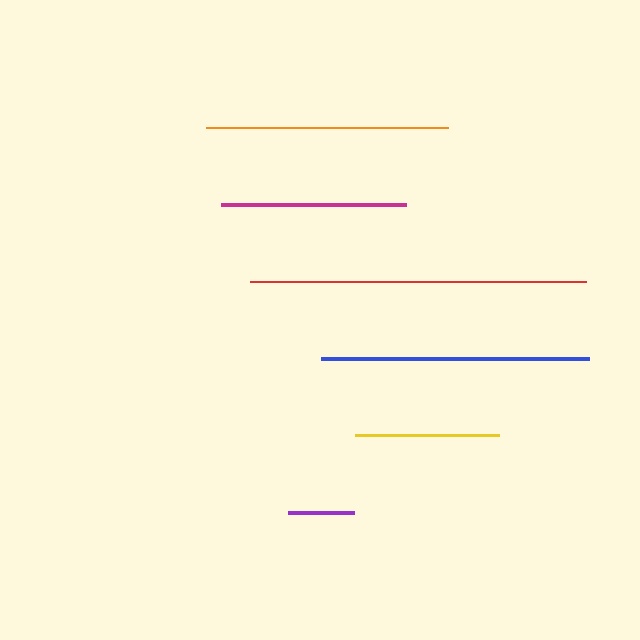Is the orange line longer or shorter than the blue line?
The blue line is longer than the orange line.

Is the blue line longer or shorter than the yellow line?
The blue line is longer than the yellow line.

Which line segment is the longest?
The red line is the longest at approximately 337 pixels.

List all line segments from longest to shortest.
From longest to shortest: red, blue, orange, magenta, yellow, purple.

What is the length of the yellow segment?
The yellow segment is approximately 144 pixels long.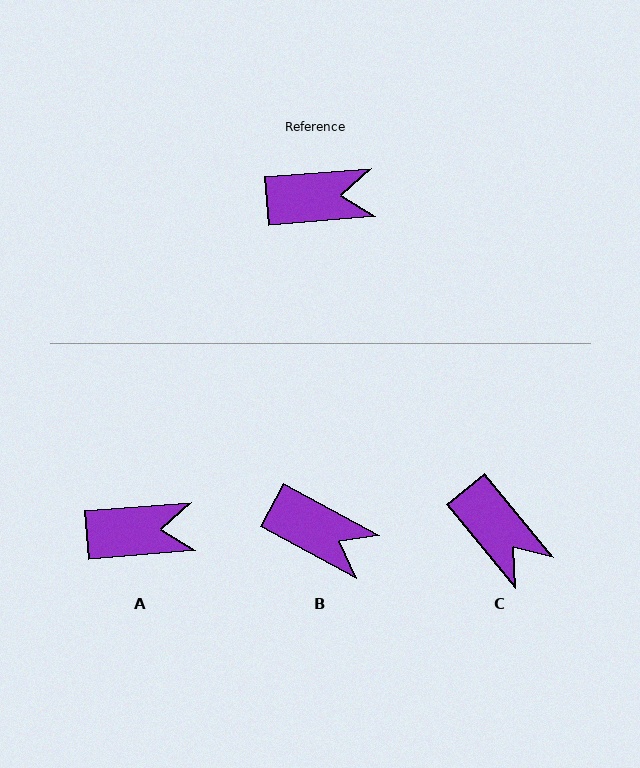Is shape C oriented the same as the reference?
No, it is off by about 55 degrees.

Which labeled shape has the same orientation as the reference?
A.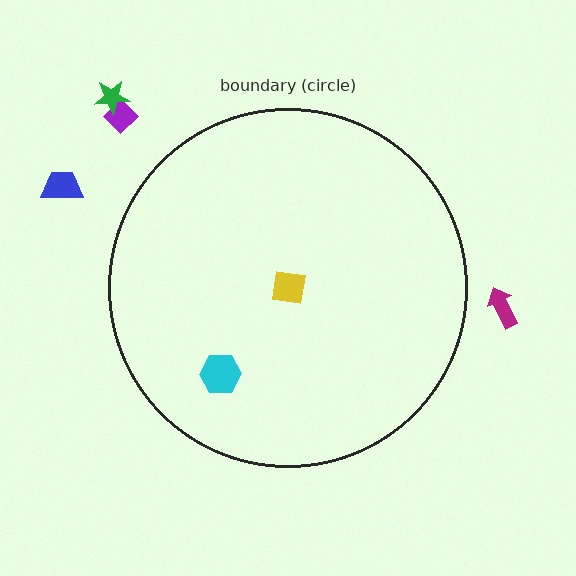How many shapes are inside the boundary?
2 inside, 4 outside.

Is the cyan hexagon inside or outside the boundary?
Inside.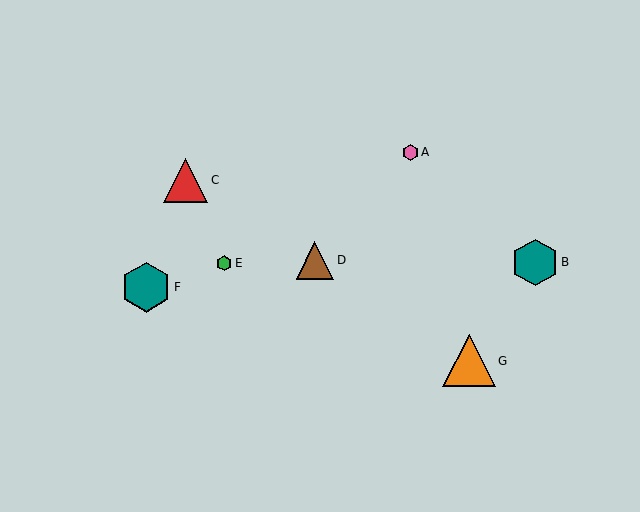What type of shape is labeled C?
Shape C is a red triangle.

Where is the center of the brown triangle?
The center of the brown triangle is at (315, 260).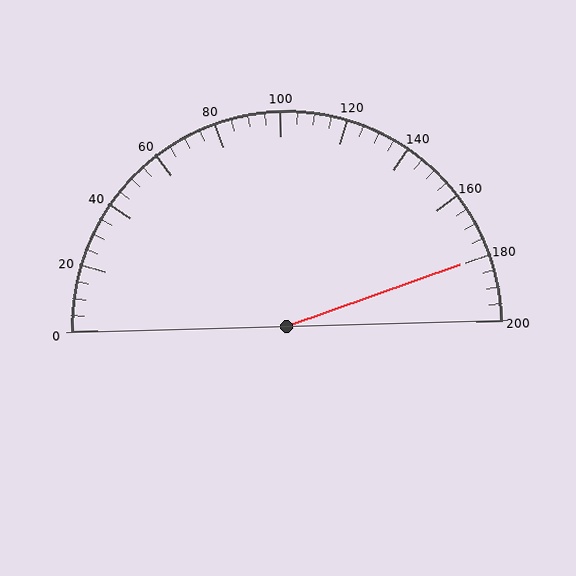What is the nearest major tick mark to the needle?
The nearest major tick mark is 180.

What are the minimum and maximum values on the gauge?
The gauge ranges from 0 to 200.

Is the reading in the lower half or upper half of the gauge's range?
The reading is in the upper half of the range (0 to 200).